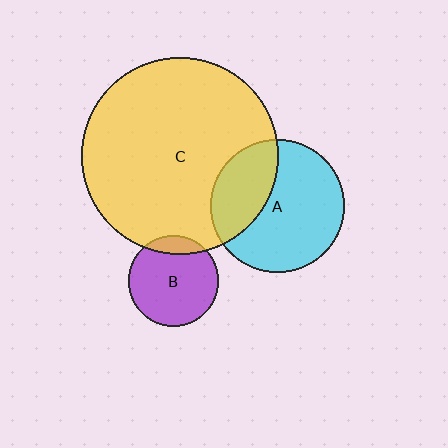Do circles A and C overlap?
Yes.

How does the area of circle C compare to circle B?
Approximately 4.7 times.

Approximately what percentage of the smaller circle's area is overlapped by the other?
Approximately 35%.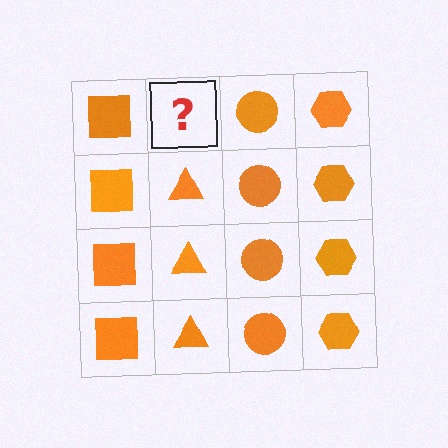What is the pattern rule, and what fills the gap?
The rule is that each column has a consistent shape. The gap should be filled with an orange triangle.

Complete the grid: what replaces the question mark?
The question mark should be replaced with an orange triangle.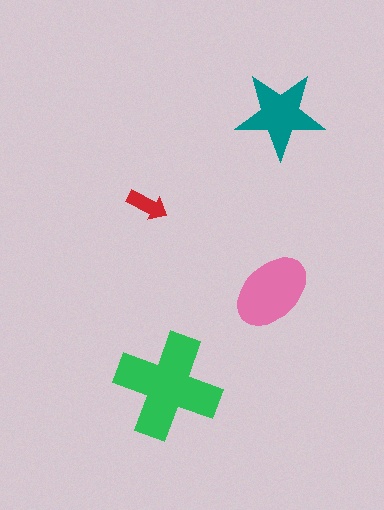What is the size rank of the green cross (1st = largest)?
1st.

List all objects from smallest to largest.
The red arrow, the teal star, the pink ellipse, the green cross.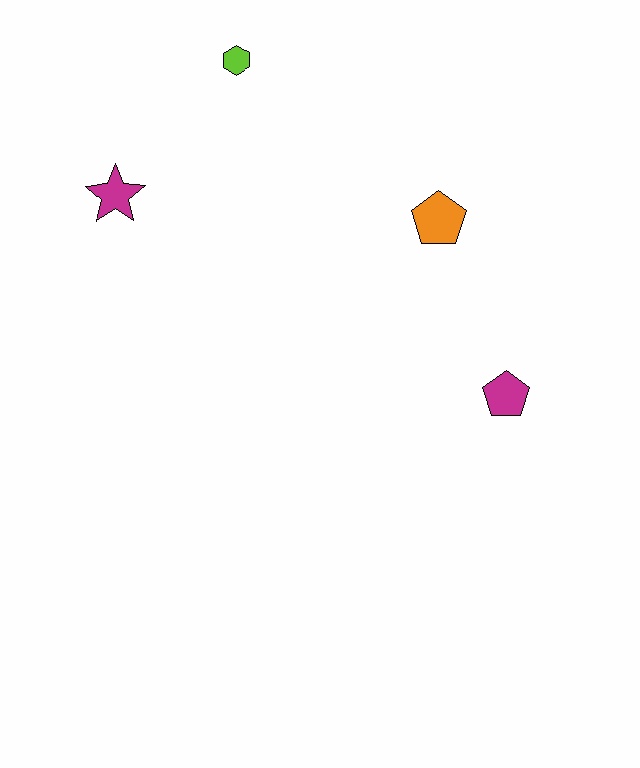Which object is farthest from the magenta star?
The magenta pentagon is farthest from the magenta star.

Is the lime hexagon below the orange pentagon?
No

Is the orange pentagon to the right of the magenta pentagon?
No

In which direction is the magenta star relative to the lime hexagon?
The magenta star is below the lime hexagon.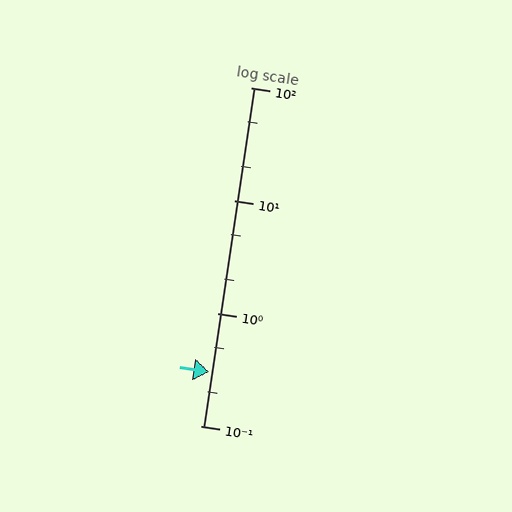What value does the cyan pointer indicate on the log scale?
The pointer indicates approximately 0.3.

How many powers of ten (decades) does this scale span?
The scale spans 3 decades, from 0.1 to 100.